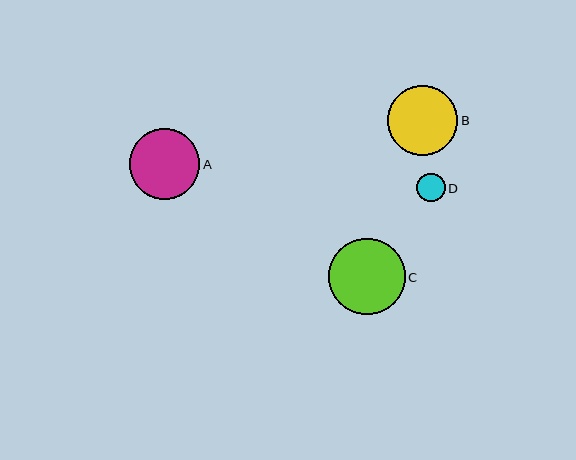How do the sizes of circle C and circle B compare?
Circle C and circle B are approximately the same size.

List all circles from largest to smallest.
From largest to smallest: C, A, B, D.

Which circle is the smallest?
Circle D is the smallest with a size of approximately 29 pixels.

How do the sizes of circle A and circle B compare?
Circle A and circle B are approximately the same size.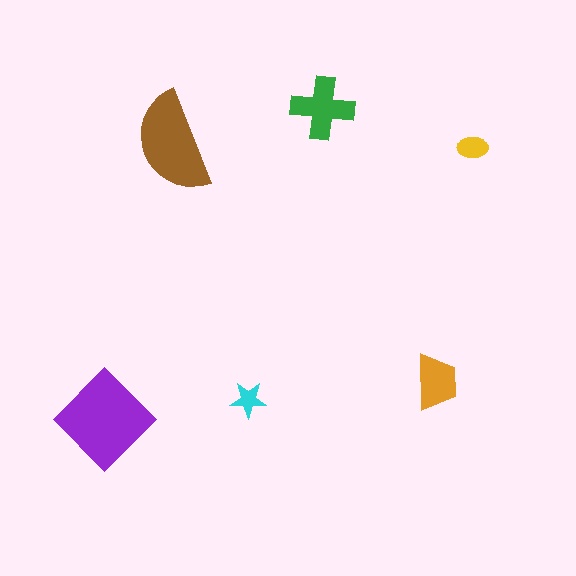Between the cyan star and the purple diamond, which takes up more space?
The purple diamond.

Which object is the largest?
The purple diamond.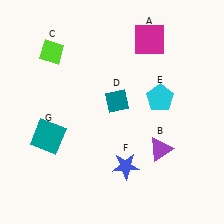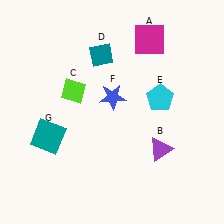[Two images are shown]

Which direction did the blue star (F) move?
The blue star (F) moved up.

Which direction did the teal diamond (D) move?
The teal diamond (D) moved up.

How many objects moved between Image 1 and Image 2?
3 objects moved between the two images.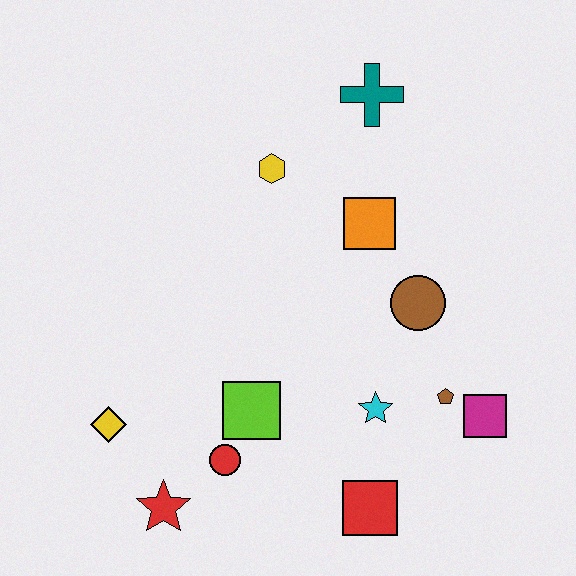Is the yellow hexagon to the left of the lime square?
No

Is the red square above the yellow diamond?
No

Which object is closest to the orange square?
The brown circle is closest to the orange square.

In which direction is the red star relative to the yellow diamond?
The red star is below the yellow diamond.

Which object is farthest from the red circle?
The teal cross is farthest from the red circle.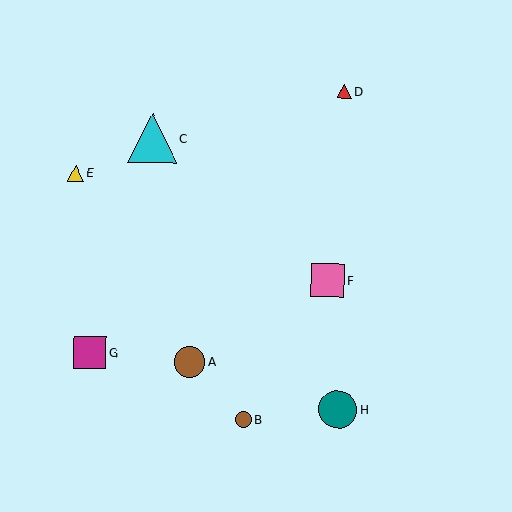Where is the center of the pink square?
The center of the pink square is at (328, 281).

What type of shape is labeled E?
Shape E is a yellow triangle.